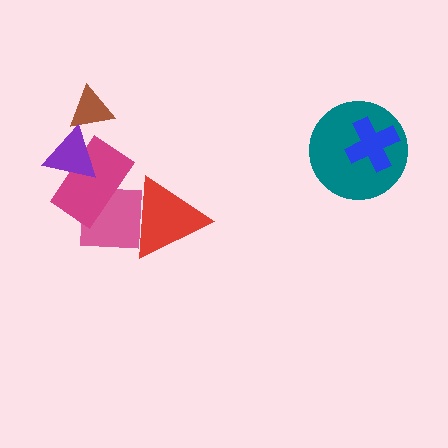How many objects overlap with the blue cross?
1 object overlaps with the blue cross.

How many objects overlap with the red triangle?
1 object overlaps with the red triangle.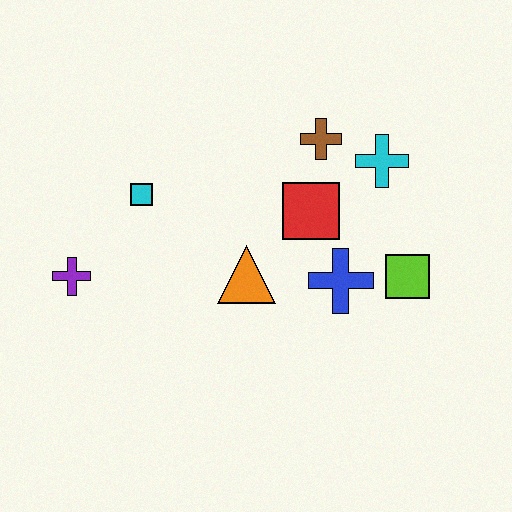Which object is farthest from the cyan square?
The lime square is farthest from the cyan square.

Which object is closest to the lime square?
The blue cross is closest to the lime square.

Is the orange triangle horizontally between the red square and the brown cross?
No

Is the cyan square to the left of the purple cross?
No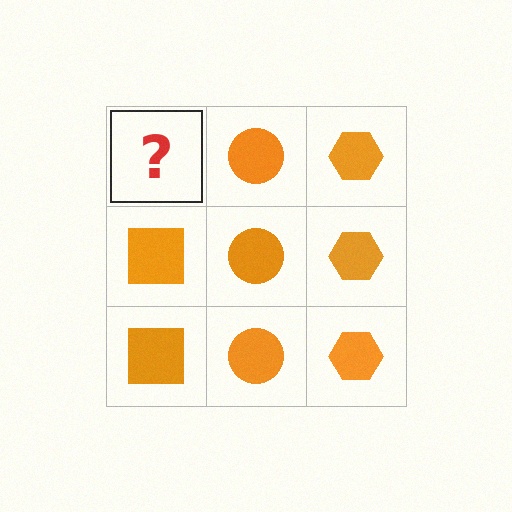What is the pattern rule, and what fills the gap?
The rule is that each column has a consistent shape. The gap should be filled with an orange square.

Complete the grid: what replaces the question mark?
The question mark should be replaced with an orange square.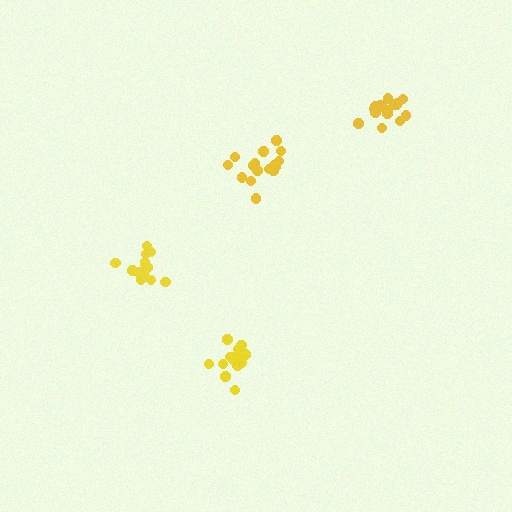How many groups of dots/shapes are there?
There are 4 groups.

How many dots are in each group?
Group 1: 16 dots, Group 2: 16 dots, Group 3: 18 dots, Group 4: 16 dots (66 total).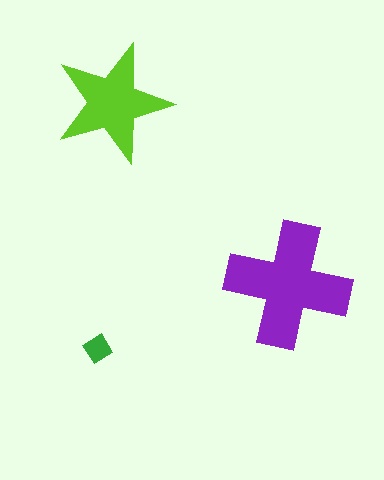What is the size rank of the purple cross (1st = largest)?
1st.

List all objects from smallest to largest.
The green diamond, the lime star, the purple cross.